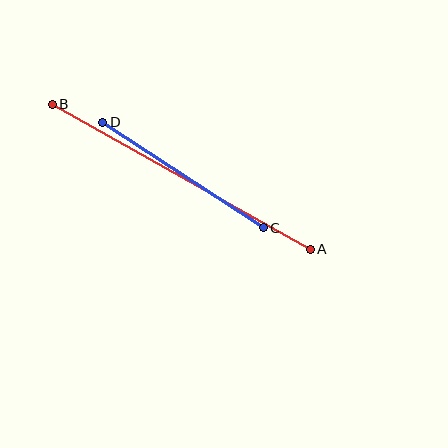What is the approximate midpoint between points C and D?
The midpoint is at approximately (183, 175) pixels.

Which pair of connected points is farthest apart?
Points A and B are farthest apart.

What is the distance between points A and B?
The distance is approximately 296 pixels.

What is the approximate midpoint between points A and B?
The midpoint is at approximately (181, 177) pixels.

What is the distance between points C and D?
The distance is approximately 192 pixels.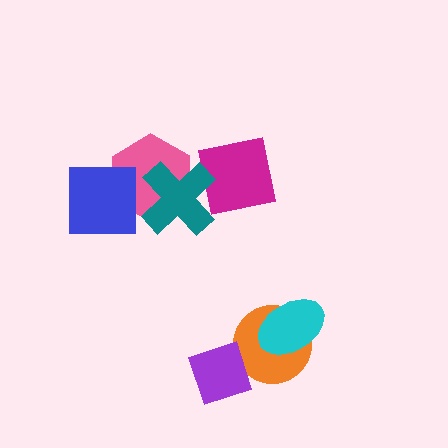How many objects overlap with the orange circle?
1 object overlaps with the orange circle.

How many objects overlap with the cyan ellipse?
1 object overlaps with the cyan ellipse.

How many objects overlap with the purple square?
0 objects overlap with the purple square.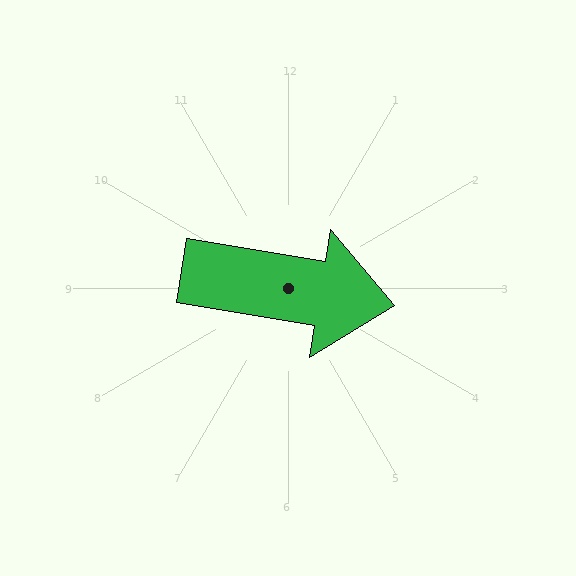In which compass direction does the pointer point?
East.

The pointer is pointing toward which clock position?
Roughly 3 o'clock.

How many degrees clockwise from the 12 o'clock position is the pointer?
Approximately 99 degrees.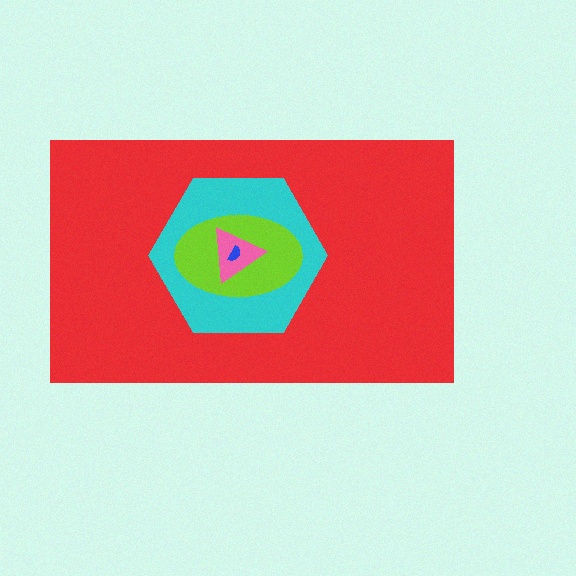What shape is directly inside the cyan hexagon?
The lime ellipse.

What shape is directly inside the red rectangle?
The cyan hexagon.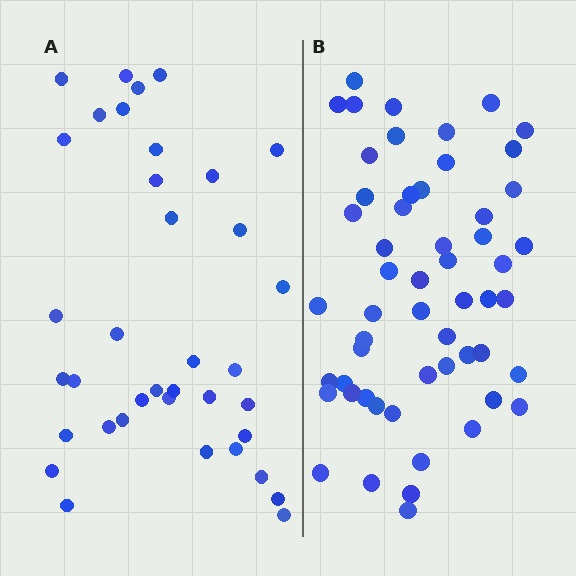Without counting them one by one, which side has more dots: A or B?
Region B (the right region) has more dots.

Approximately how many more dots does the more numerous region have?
Region B has approximately 20 more dots than region A.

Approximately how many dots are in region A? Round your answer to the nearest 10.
About 40 dots. (The exact count is 37, which rounds to 40.)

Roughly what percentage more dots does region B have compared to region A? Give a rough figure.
About 50% more.